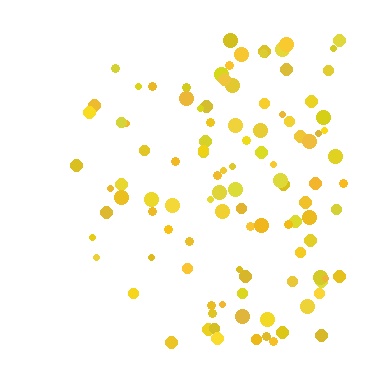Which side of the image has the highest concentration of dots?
The right.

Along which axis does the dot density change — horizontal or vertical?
Horizontal.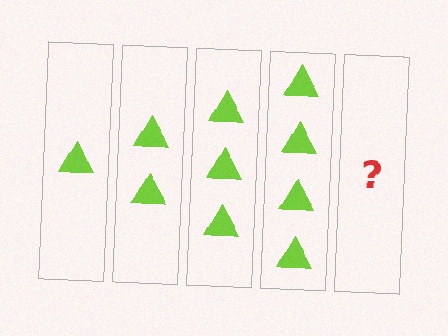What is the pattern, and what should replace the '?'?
The pattern is that each step adds one more triangle. The '?' should be 5 triangles.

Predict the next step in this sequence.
The next step is 5 triangles.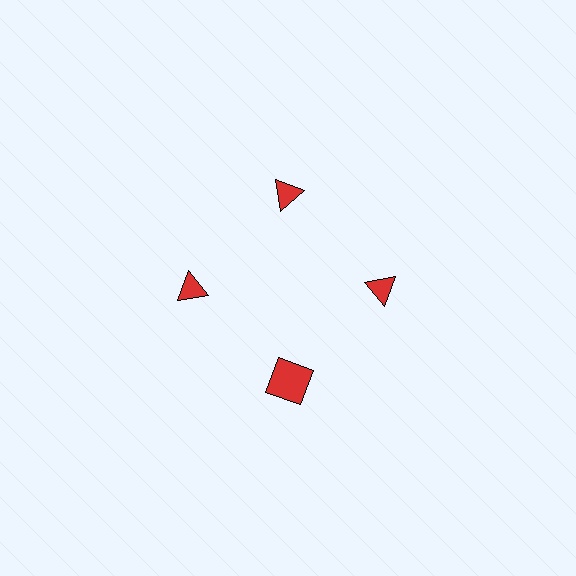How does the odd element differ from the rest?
It has a different shape: square instead of triangle.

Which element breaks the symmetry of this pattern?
The red square at roughly the 6 o'clock position breaks the symmetry. All other shapes are red triangles.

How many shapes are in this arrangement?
There are 4 shapes arranged in a ring pattern.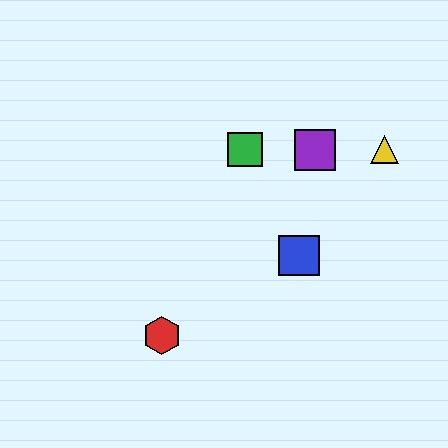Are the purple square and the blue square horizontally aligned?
No, the purple square is at y≈150 and the blue square is at y≈255.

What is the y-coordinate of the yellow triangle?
The yellow triangle is at y≈150.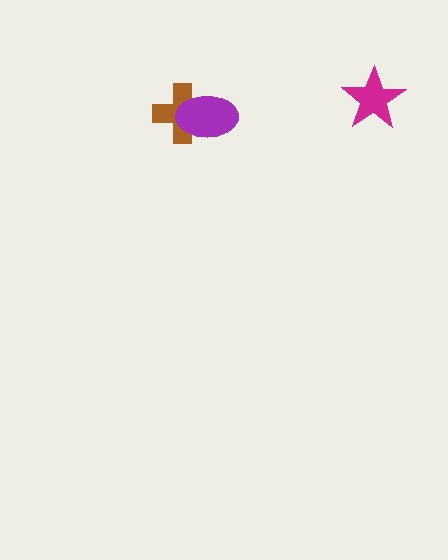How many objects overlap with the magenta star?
0 objects overlap with the magenta star.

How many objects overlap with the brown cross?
1 object overlaps with the brown cross.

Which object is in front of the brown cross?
The purple ellipse is in front of the brown cross.